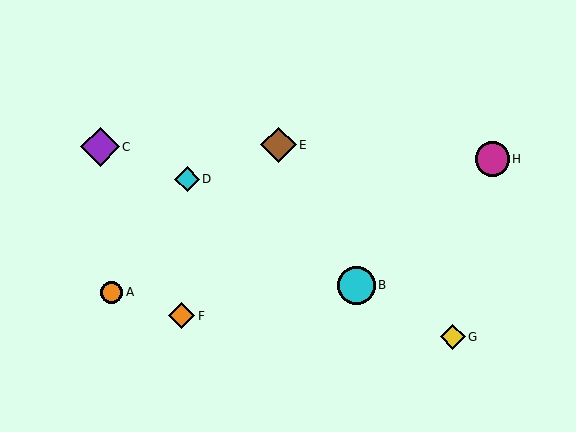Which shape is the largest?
The purple diamond (labeled C) is the largest.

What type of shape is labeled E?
Shape E is a brown diamond.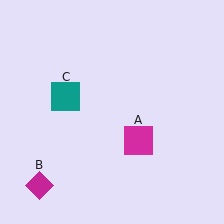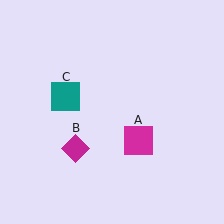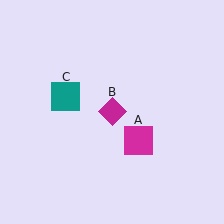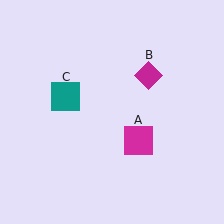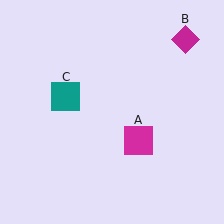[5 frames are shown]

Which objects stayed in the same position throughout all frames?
Magenta square (object A) and teal square (object C) remained stationary.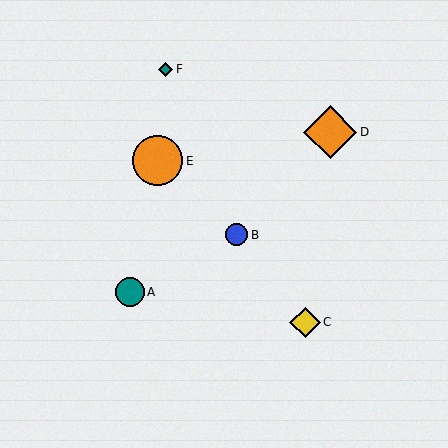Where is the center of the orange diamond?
The center of the orange diamond is at (330, 132).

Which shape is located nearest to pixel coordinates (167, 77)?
The teal diamond (labeled F) at (166, 69) is nearest to that location.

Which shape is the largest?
The orange diamond (labeled D) is the largest.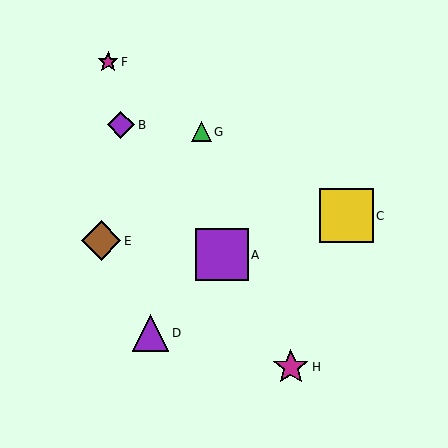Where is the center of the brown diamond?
The center of the brown diamond is at (101, 241).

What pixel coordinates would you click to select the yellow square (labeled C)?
Click at (346, 216) to select the yellow square C.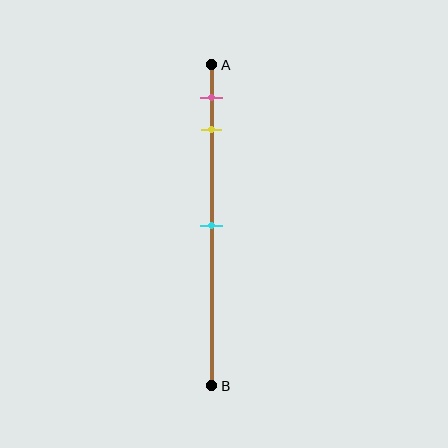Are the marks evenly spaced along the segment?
No, the marks are not evenly spaced.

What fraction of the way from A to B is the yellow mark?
The yellow mark is approximately 20% (0.2) of the way from A to B.